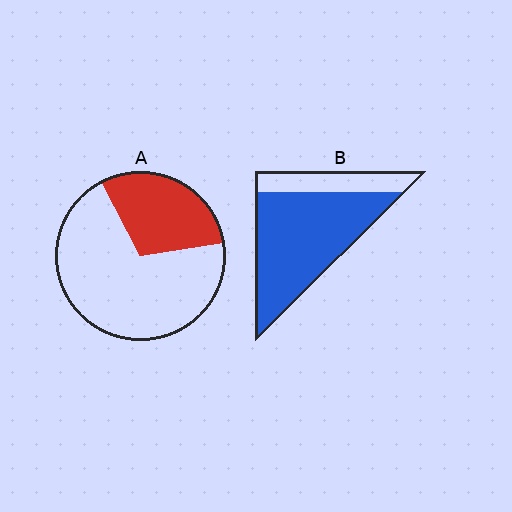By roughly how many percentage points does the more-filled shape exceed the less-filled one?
By roughly 45 percentage points (B over A).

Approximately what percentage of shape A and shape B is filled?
A is approximately 30% and B is approximately 75%.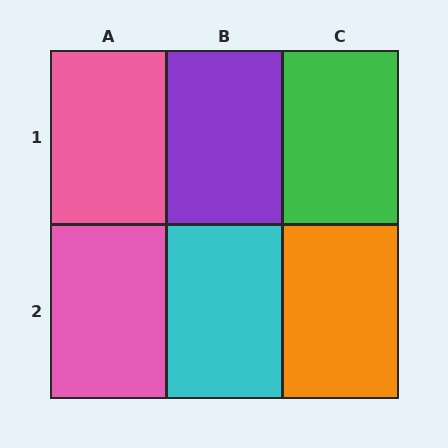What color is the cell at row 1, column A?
Pink.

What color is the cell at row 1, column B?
Purple.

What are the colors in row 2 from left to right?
Pink, cyan, orange.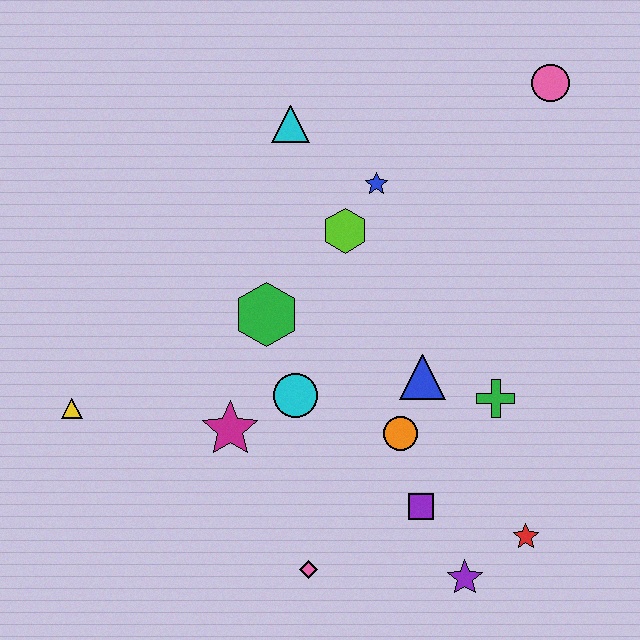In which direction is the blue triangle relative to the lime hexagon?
The blue triangle is below the lime hexagon.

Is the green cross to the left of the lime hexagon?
No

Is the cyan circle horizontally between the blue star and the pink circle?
No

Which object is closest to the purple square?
The orange circle is closest to the purple square.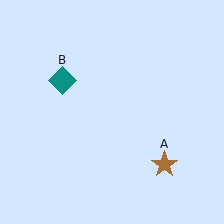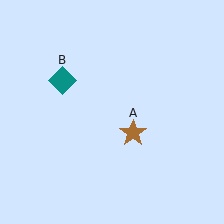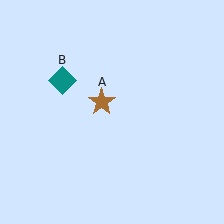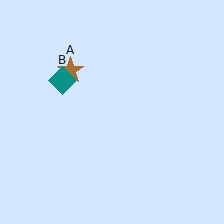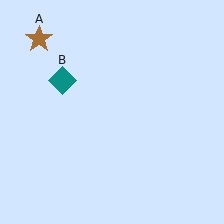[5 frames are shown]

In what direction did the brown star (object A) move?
The brown star (object A) moved up and to the left.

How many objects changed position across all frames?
1 object changed position: brown star (object A).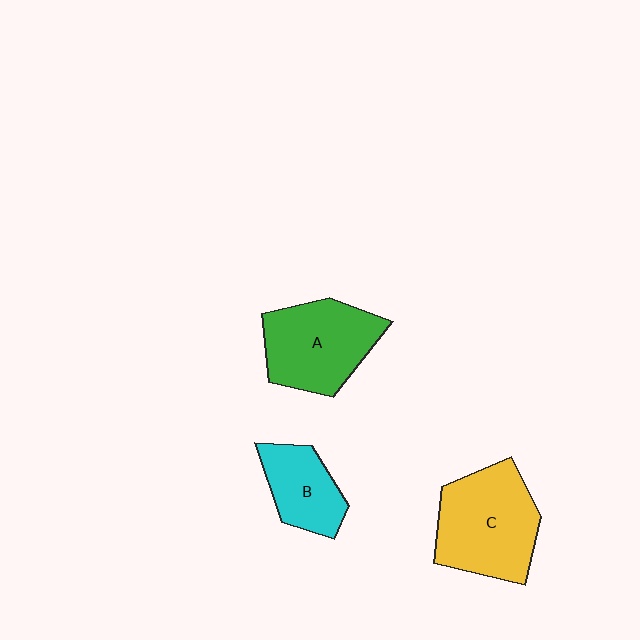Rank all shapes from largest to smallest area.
From largest to smallest: C (yellow), A (green), B (cyan).